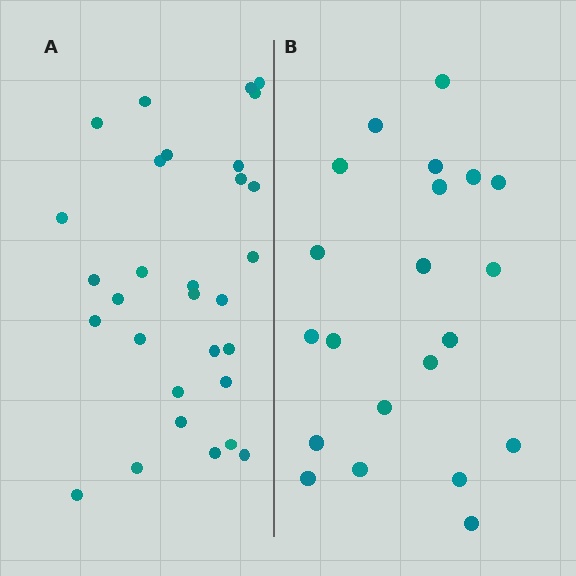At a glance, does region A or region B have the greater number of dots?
Region A (the left region) has more dots.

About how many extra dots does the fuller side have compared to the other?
Region A has roughly 8 or so more dots than region B.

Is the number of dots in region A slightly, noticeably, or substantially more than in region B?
Region A has noticeably more, but not dramatically so. The ratio is roughly 1.4 to 1.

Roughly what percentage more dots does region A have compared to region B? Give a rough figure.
About 45% more.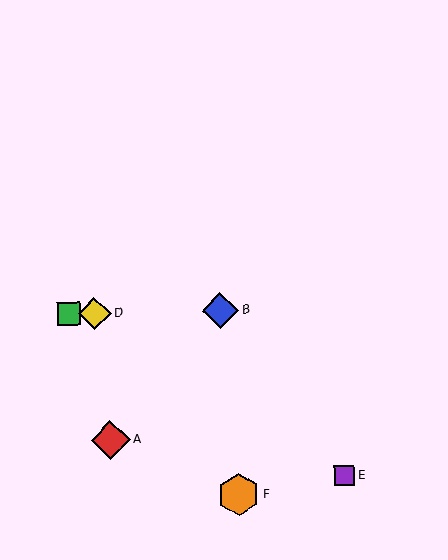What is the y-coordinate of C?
Object C is at y≈314.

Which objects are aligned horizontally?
Objects B, C, D are aligned horizontally.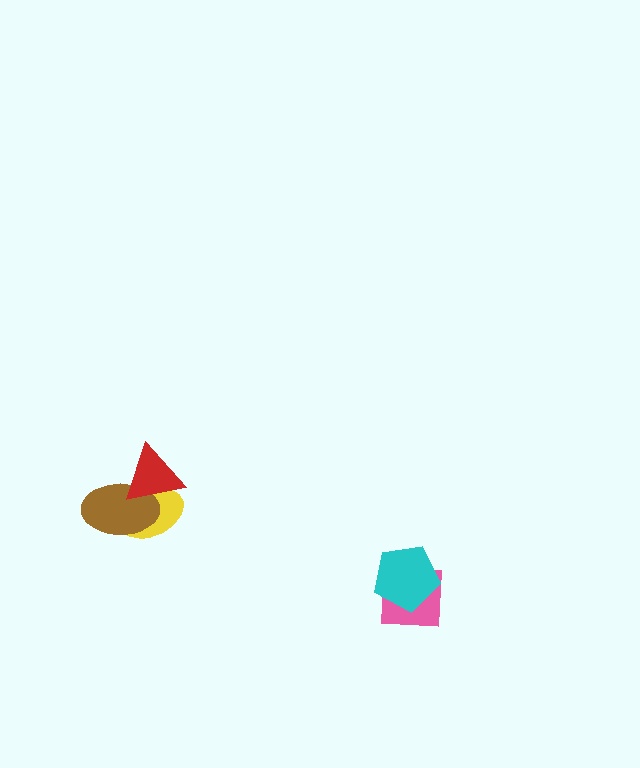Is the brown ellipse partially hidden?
Yes, it is partially covered by another shape.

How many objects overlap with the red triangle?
2 objects overlap with the red triangle.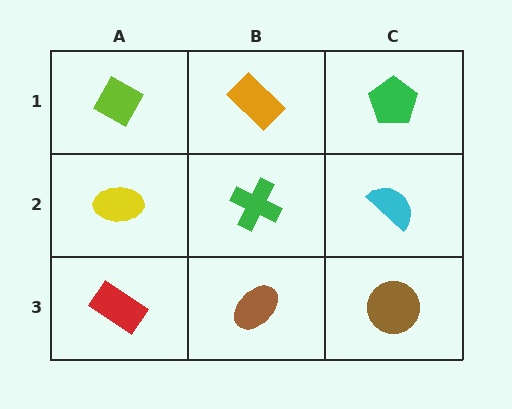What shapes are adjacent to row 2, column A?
A lime diamond (row 1, column A), a red rectangle (row 3, column A), a green cross (row 2, column B).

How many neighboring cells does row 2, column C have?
3.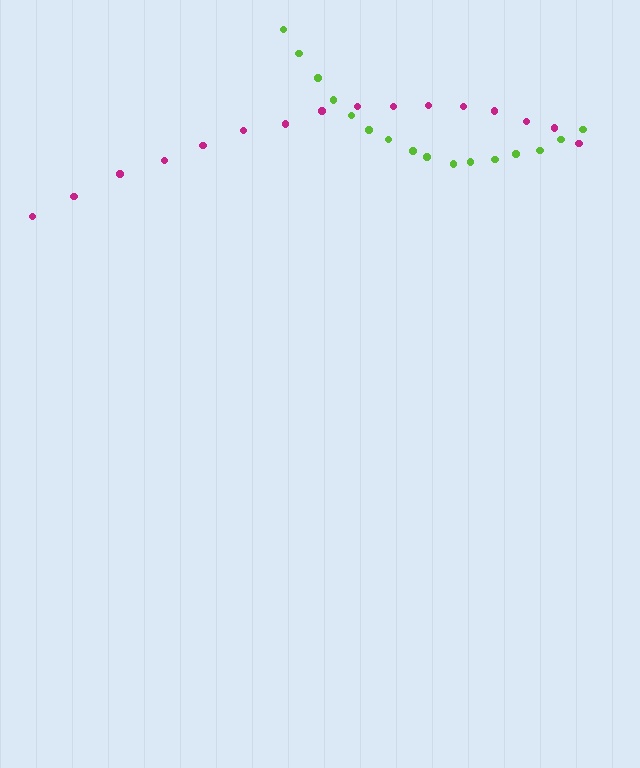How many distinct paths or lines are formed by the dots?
There are 2 distinct paths.